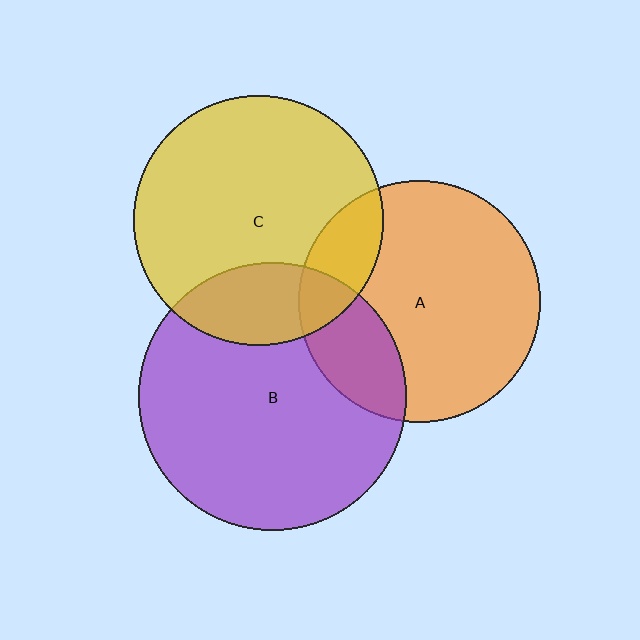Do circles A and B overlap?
Yes.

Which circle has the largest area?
Circle B (purple).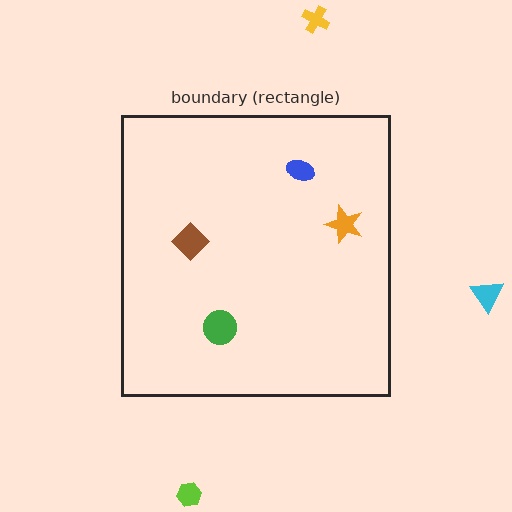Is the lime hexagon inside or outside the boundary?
Outside.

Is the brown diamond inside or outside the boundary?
Inside.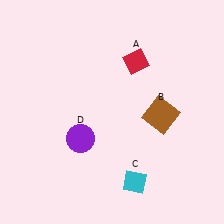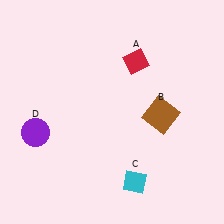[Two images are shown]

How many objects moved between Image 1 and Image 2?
1 object moved between the two images.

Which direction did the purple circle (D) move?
The purple circle (D) moved left.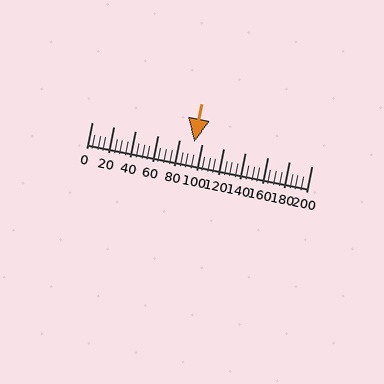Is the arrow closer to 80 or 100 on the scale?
The arrow is closer to 100.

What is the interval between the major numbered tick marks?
The major tick marks are spaced 20 units apart.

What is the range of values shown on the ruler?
The ruler shows values from 0 to 200.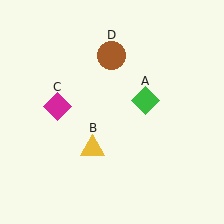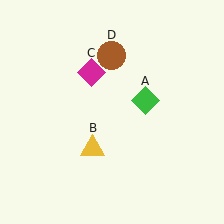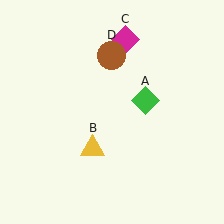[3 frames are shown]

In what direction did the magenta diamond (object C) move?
The magenta diamond (object C) moved up and to the right.